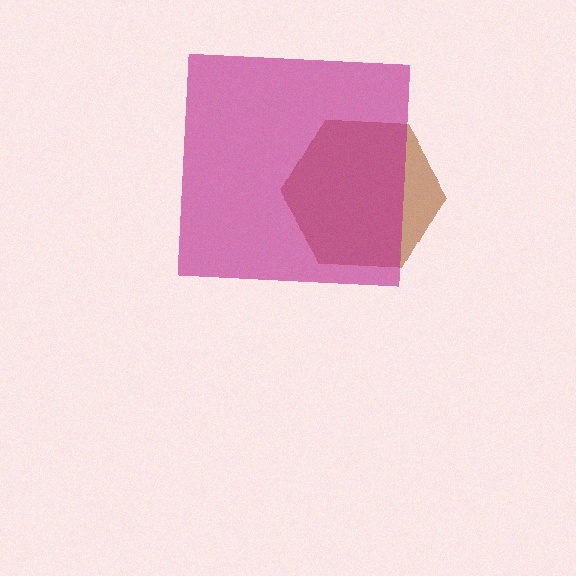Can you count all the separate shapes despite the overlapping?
Yes, there are 2 separate shapes.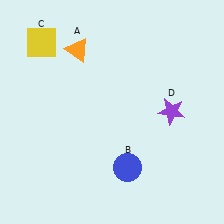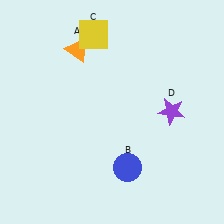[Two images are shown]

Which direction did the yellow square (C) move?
The yellow square (C) moved right.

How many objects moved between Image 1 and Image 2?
1 object moved between the two images.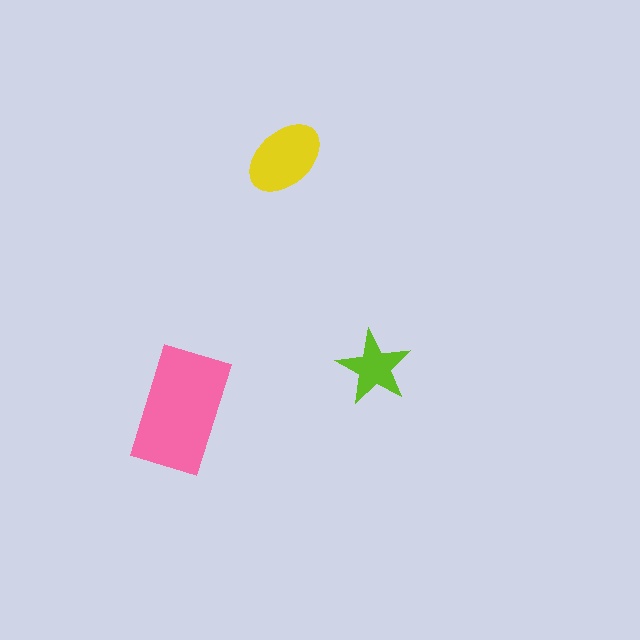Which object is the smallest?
The lime star.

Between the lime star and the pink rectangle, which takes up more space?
The pink rectangle.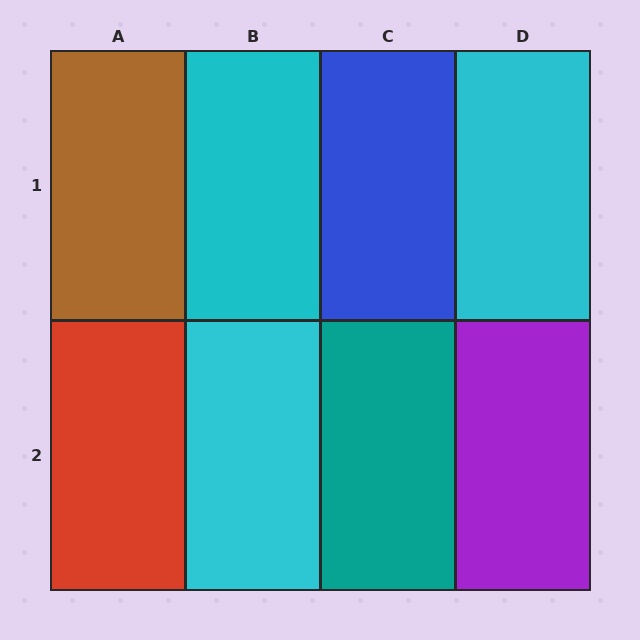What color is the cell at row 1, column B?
Cyan.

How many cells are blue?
1 cell is blue.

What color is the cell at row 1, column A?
Brown.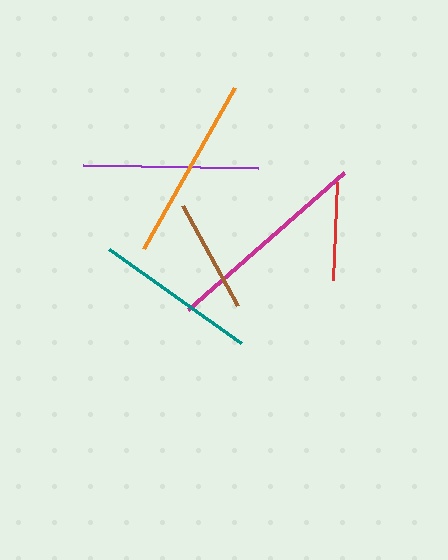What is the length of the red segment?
The red segment is approximately 98 pixels long.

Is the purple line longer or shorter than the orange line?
The orange line is longer than the purple line.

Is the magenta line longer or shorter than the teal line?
The magenta line is longer than the teal line.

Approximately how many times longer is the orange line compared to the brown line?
The orange line is approximately 1.6 times the length of the brown line.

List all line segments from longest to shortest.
From longest to shortest: magenta, orange, purple, teal, brown, red.